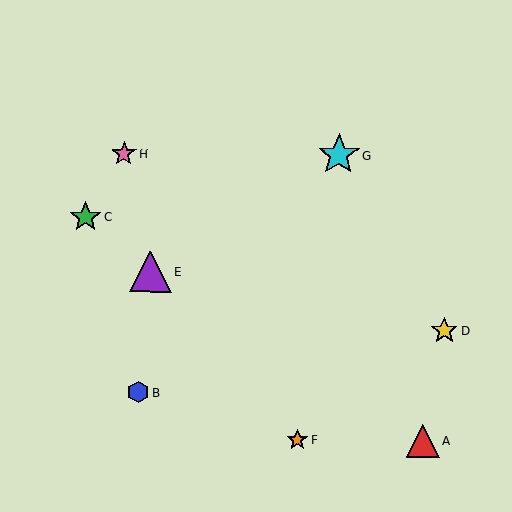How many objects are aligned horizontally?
2 objects (G, H) are aligned horizontally.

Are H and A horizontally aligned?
No, H is at y≈154 and A is at y≈441.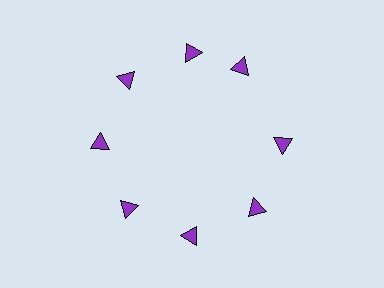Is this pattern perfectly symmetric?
No. The 8 purple triangles are arranged in a ring, but one element near the 2 o'clock position is rotated out of alignment along the ring, breaking the 8-fold rotational symmetry.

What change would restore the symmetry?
The symmetry would be restored by rotating it back into even spacing with its neighbors so that all 8 triangles sit at equal angles and equal distance from the center.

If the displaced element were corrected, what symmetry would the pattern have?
It would have 8-fold rotational symmetry — the pattern would map onto itself every 45 degrees.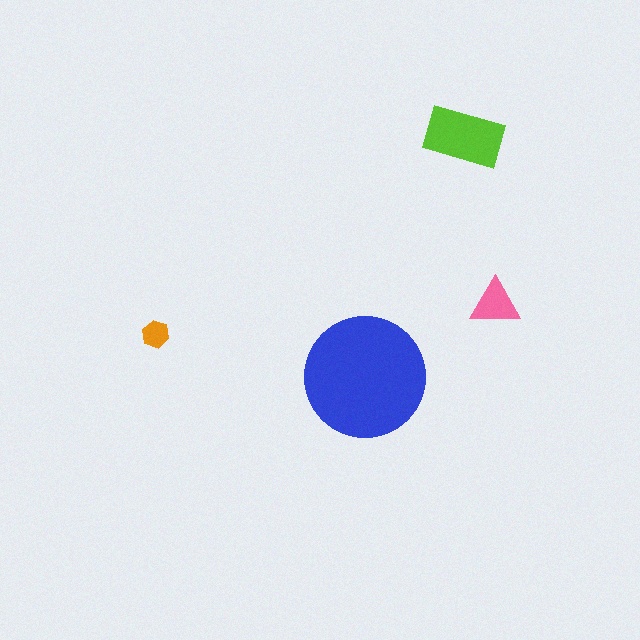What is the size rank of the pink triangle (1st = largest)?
3rd.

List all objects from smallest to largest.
The orange hexagon, the pink triangle, the lime rectangle, the blue circle.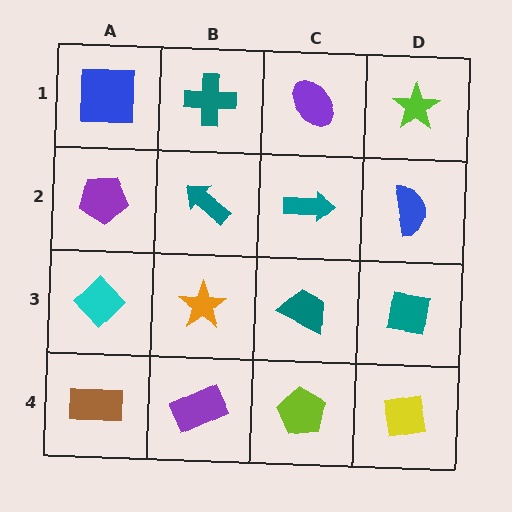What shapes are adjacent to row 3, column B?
A teal arrow (row 2, column B), a purple rectangle (row 4, column B), a cyan diamond (row 3, column A), a teal trapezoid (row 3, column C).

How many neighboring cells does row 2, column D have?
3.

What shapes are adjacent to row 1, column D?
A blue semicircle (row 2, column D), a purple ellipse (row 1, column C).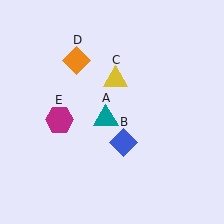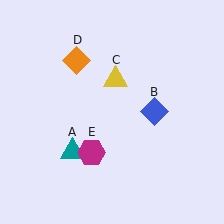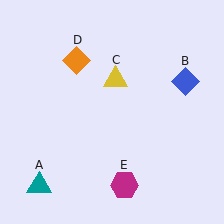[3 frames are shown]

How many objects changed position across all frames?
3 objects changed position: teal triangle (object A), blue diamond (object B), magenta hexagon (object E).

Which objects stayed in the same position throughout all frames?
Yellow triangle (object C) and orange diamond (object D) remained stationary.